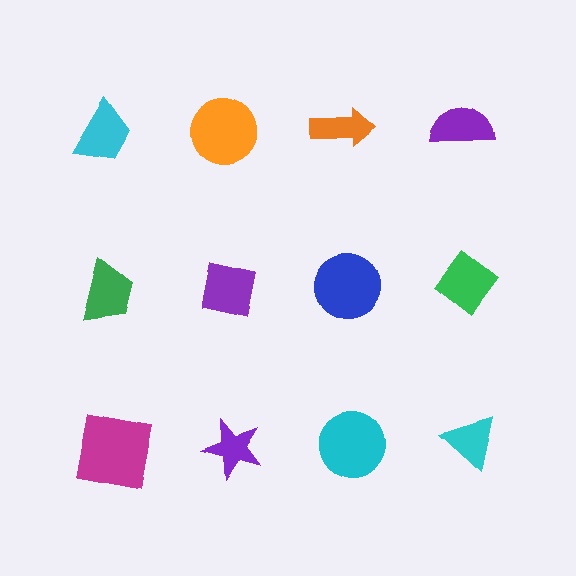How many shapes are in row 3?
4 shapes.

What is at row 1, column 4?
A purple semicircle.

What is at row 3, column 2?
A purple star.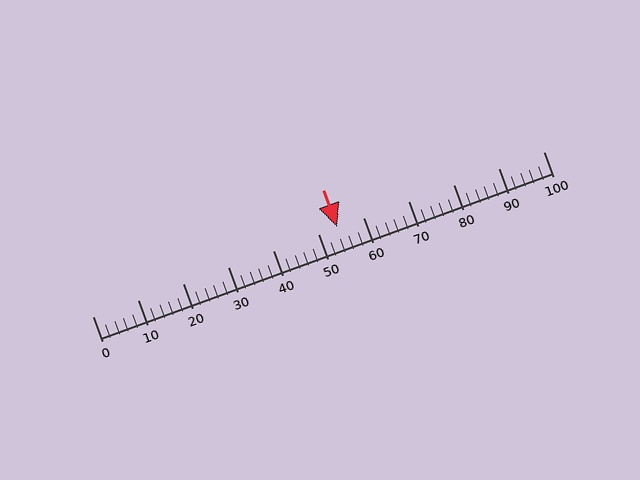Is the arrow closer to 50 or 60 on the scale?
The arrow is closer to 50.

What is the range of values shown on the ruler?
The ruler shows values from 0 to 100.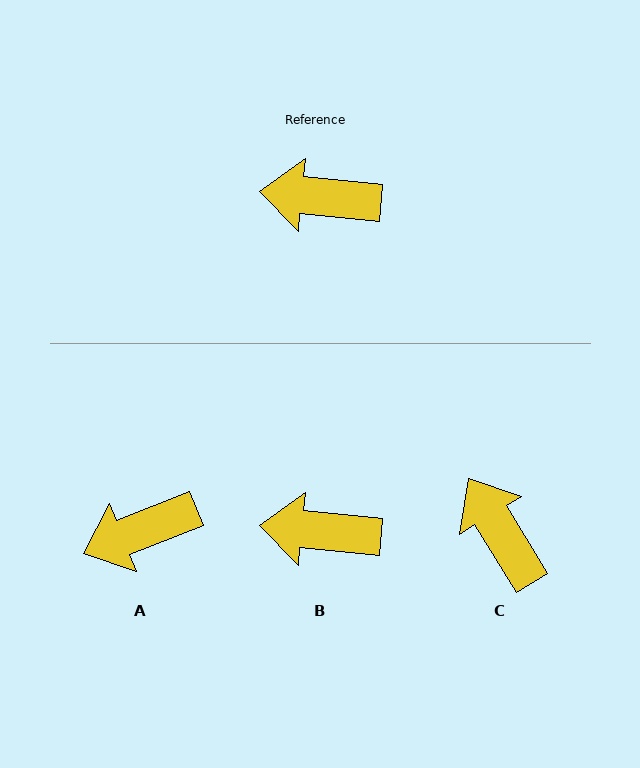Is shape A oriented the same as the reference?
No, it is off by about 27 degrees.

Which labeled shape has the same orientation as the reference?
B.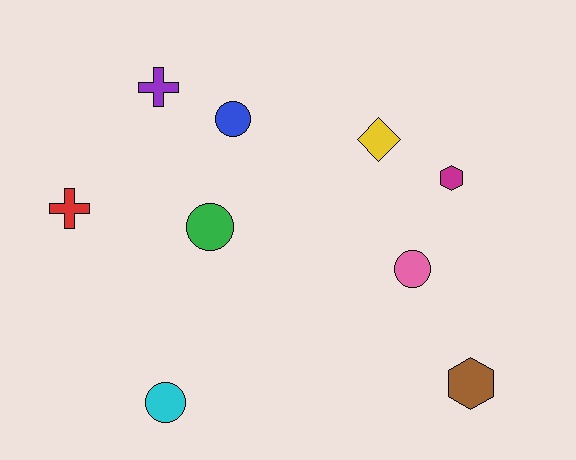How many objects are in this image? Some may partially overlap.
There are 9 objects.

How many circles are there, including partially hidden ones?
There are 4 circles.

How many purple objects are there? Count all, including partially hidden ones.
There is 1 purple object.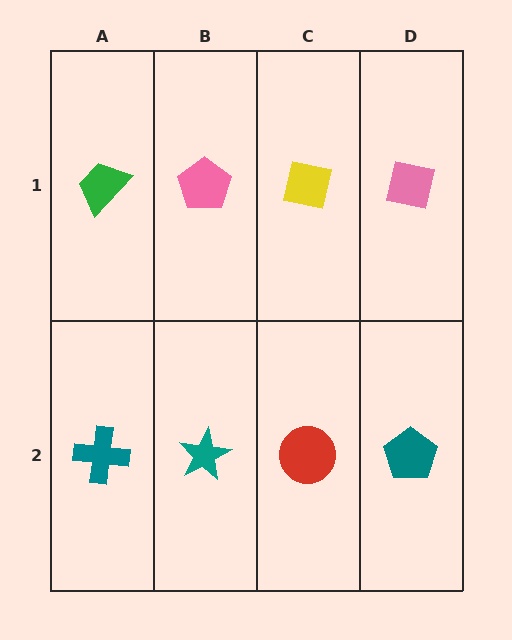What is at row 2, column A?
A teal cross.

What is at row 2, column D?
A teal pentagon.